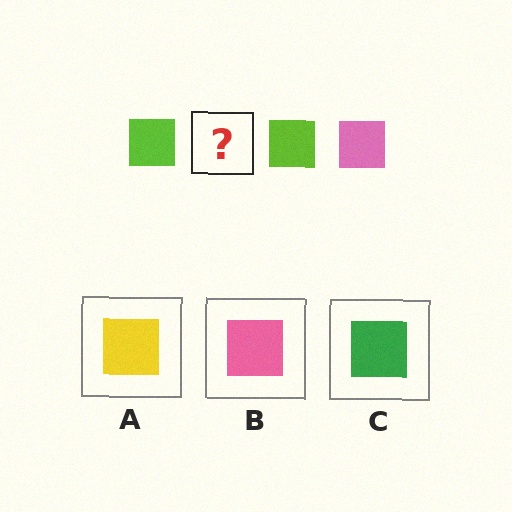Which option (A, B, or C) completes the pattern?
B.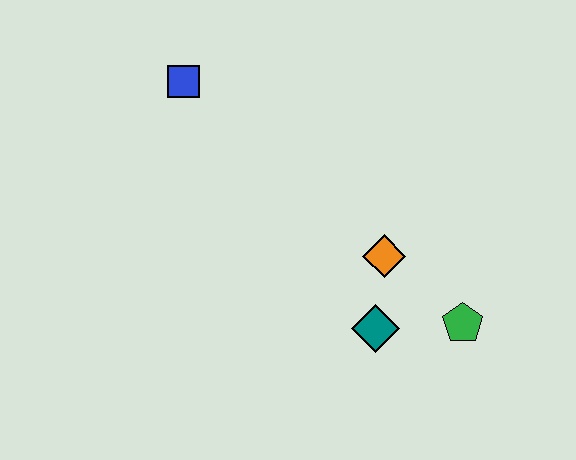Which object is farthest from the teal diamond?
The blue square is farthest from the teal diamond.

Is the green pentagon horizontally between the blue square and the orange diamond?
No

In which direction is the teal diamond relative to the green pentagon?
The teal diamond is to the left of the green pentagon.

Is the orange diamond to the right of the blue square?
Yes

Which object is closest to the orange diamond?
The teal diamond is closest to the orange diamond.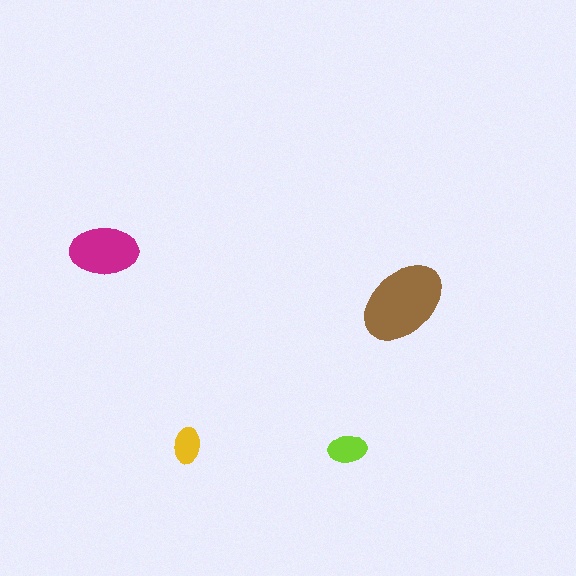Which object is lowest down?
The lime ellipse is bottommost.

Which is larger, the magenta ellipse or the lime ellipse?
The magenta one.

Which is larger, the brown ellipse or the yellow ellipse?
The brown one.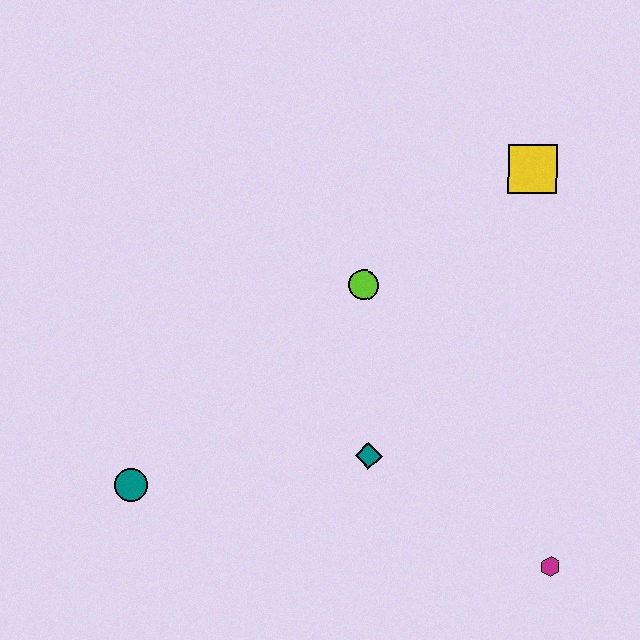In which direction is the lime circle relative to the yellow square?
The lime circle is to the left of the yellow square.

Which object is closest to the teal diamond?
The lime circle is closest to the teal diamond.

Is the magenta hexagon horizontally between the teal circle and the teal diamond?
No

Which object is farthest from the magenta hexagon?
The teal circle is farthest from the magenta hexagon.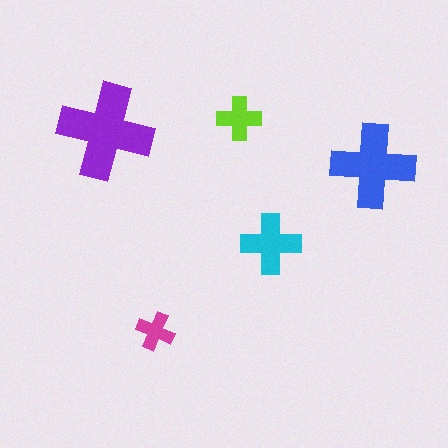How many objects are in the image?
There are 5 objects in the image.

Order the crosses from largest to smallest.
the purple one, the blue one, the cyan one, the lime one, the magenta one.